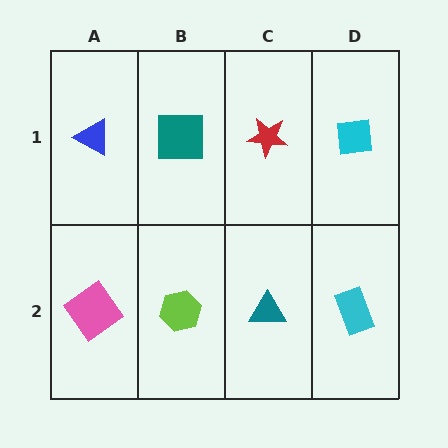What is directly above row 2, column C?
A red star.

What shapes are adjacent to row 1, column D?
A cyan rectangle (row 2, column D), a red star (row 1, column C).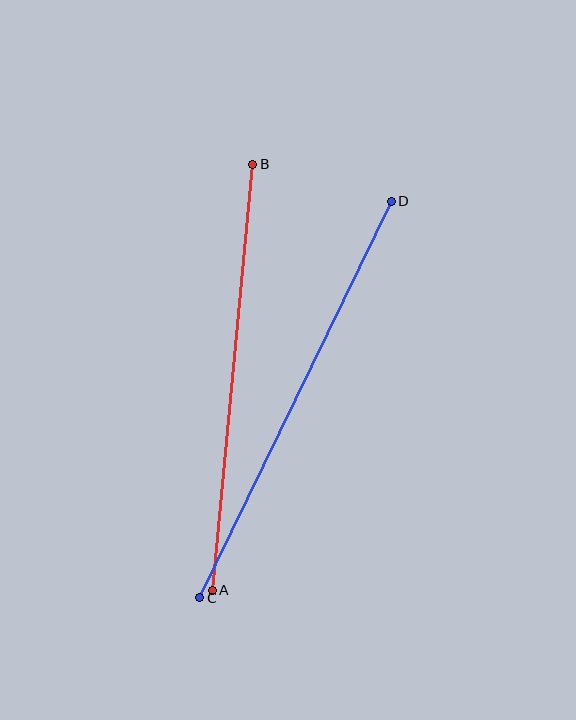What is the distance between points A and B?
The distance is approximately 428 pixels.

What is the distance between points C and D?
The distance is approximately 441 pixels.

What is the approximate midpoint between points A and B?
The midpoint is at approximately (233, 377) pixels.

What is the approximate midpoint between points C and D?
The midpoint is at approximately (296, 400) pixels.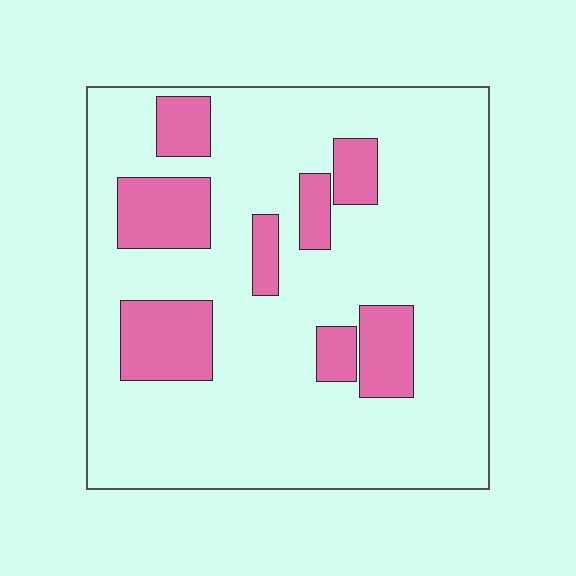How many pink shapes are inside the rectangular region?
8.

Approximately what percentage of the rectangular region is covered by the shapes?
Approximately 20%.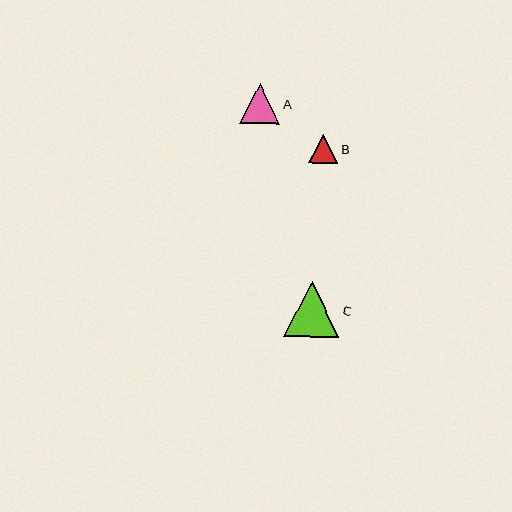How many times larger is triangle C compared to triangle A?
Triangle C is approximately 1.4 times the size of triangle A.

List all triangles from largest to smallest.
From largest to smallest: C, A, B.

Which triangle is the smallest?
Triangle B is the smallest with a size of approximately 29 pixels.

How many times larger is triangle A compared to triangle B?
Triangle A is approximately 1.4 times the size of triangle B.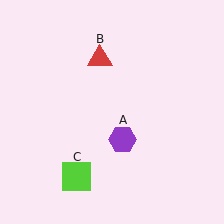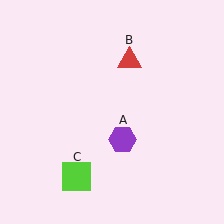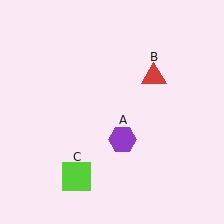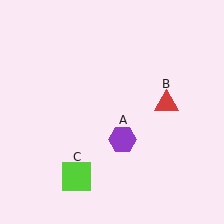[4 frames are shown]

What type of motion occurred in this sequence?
The red triangle (object B) rotated clockwise around the center of the scene.